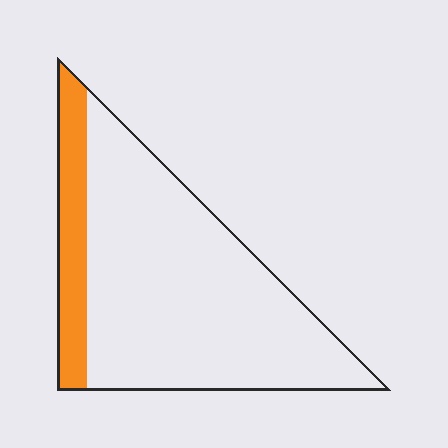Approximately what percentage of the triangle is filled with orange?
Approximately 15%.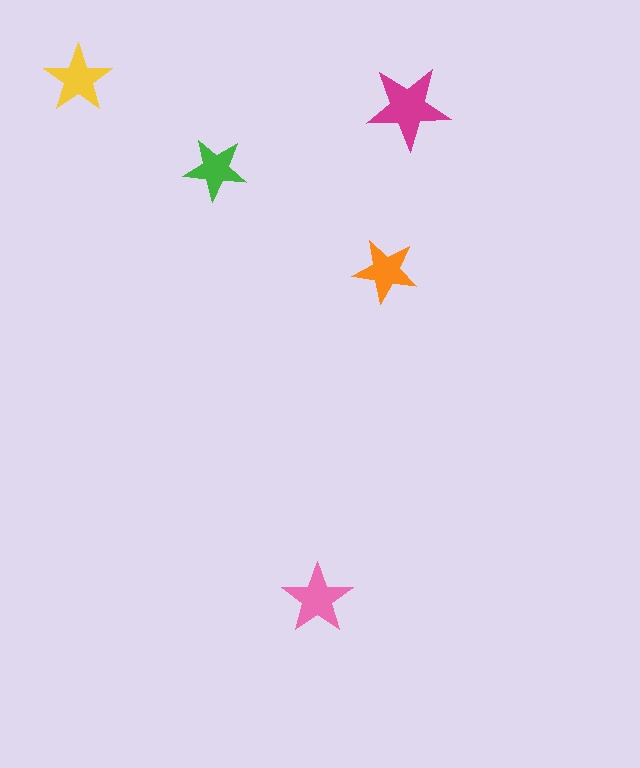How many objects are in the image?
There are 5 objects in the image.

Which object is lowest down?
The pink star is bottommost.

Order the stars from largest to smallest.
the magenta one, the pink one, the yellow one, the orange one, the green one.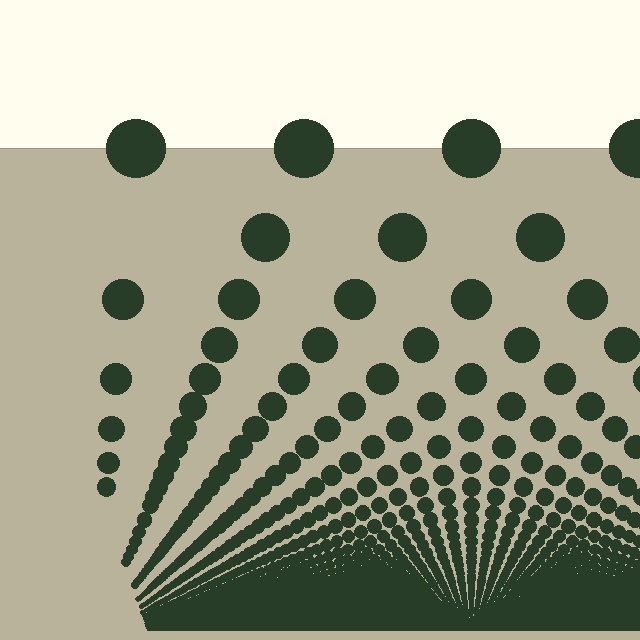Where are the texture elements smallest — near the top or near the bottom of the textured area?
Near the bottom.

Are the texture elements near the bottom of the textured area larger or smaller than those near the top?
Smaller. The gradient is inverted — elements near the bottom are smaller and denser.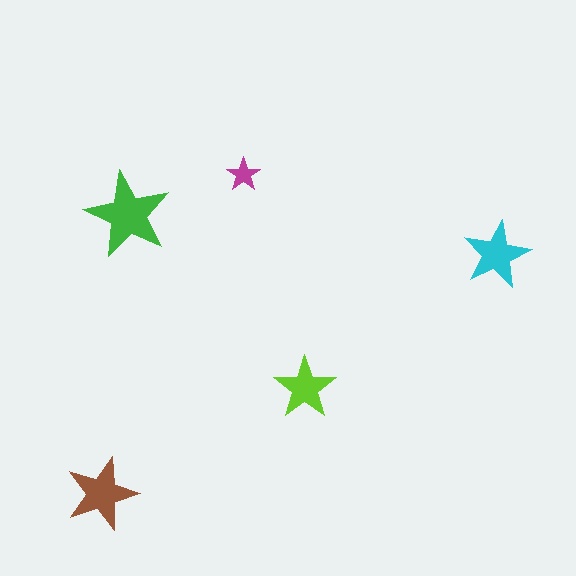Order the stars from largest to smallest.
the green one, the brown one, the cyan one, the lime one, the magenta one.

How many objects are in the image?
There are 5 objects in the image.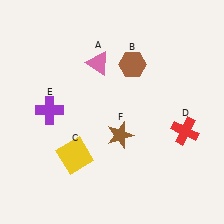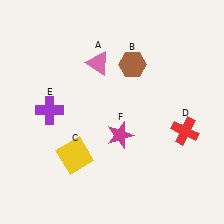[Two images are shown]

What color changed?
The star (F) changed from brown in Image 1 to magenta in Image 2.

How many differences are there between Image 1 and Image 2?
There is 1 difference between the two images.